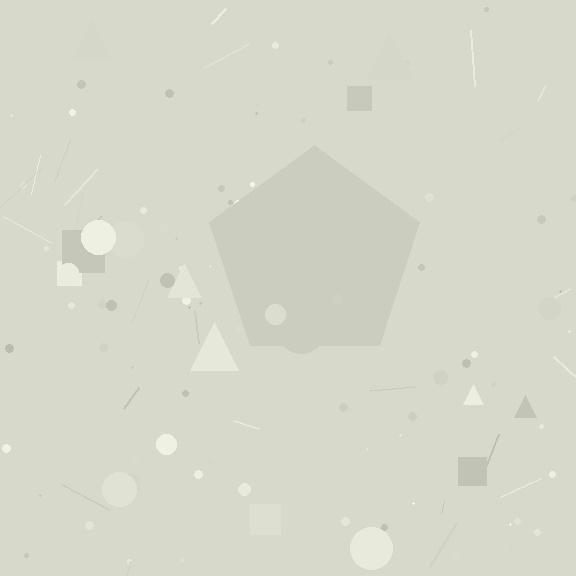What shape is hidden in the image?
A pentagon is hidden in the image.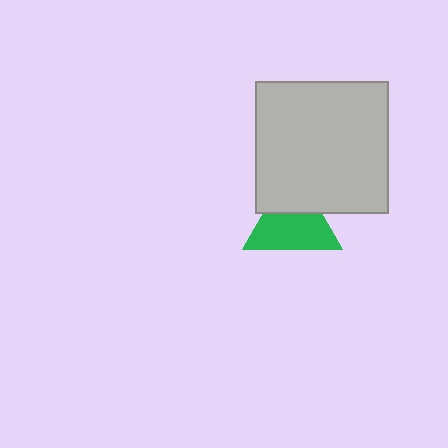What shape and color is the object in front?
The object in front is a light gray square.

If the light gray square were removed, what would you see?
You would see the complete green triangle.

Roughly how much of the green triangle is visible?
Most of it is visible (roughly 65%).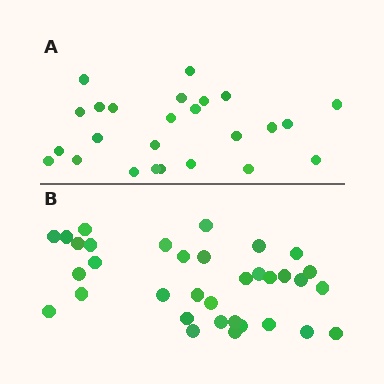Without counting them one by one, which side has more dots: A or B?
Region B (the bottom region) has more dots.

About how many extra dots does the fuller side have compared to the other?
Region B has roughly 8 or so more dots than region A.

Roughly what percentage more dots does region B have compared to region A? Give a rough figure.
About 35% more.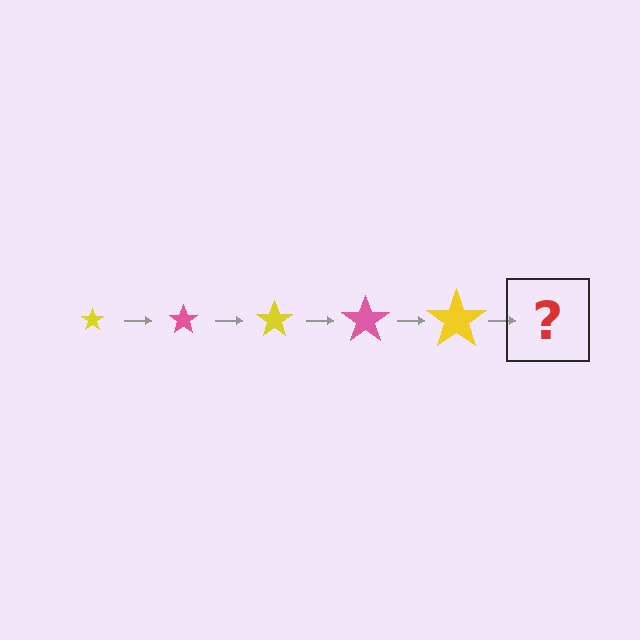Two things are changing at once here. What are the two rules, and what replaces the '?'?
The two rules are that the star grows larger each step and the color cycles through yellow and pink. The '?' should be a pink star, larger than the previous one.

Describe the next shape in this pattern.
It should be a pink star, larger than the previous one.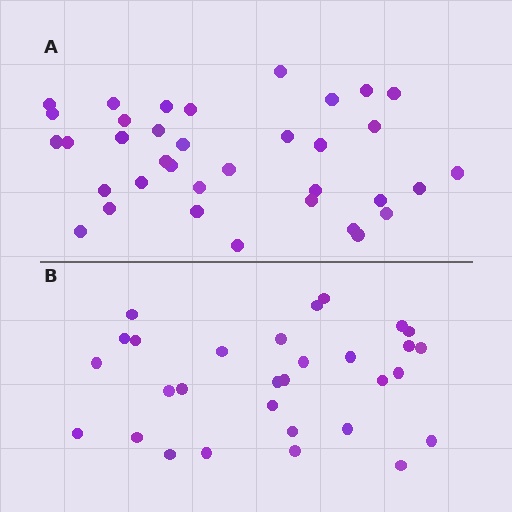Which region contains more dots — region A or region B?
Region A (the top region) has more dots.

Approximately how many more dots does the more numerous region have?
Region A has about 6 more dots than region B.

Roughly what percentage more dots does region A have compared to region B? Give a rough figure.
About 20% more.